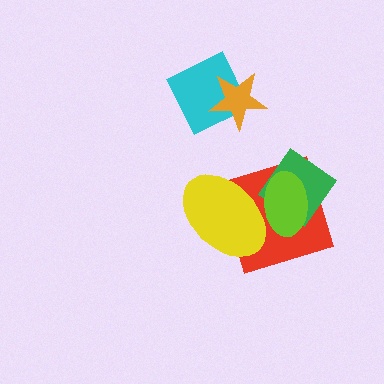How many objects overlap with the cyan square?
1 object overlaps with the cyan square.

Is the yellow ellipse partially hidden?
No, no other shape covers it.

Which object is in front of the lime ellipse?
The yellow ellipse is in front of the lime ellipse.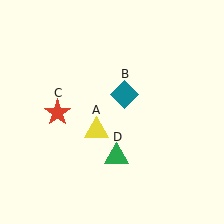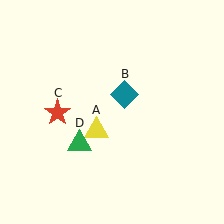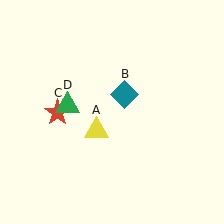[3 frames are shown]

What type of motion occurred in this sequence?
The green triangle (object D) rotated clockwise around the center of the scene.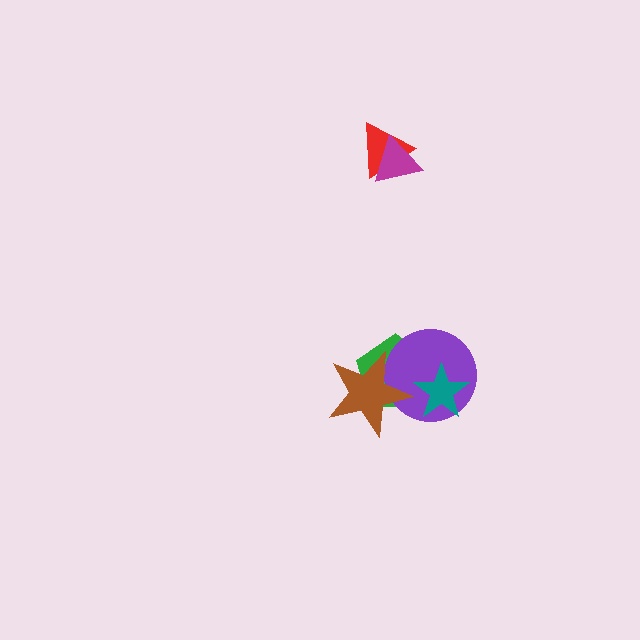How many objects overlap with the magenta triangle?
1 object overlaps with the magenta triangle.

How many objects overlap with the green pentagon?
3 objects overlap with the green pentagon.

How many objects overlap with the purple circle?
3 objects overlap with the purple circle.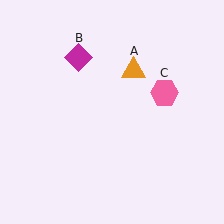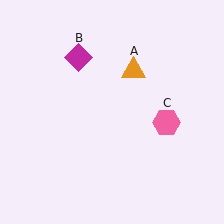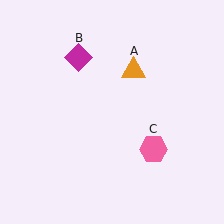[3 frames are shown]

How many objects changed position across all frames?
1 object changed position: pink hexagon (object C).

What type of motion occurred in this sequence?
The pink hexagon (object C) rotated clockwise around the center of the scene.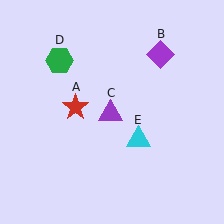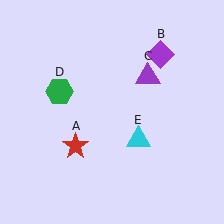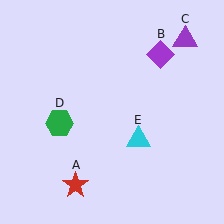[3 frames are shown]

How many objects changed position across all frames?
3 objects changed position: red star (object A), purple triangle (object C), green hexagon (object D).